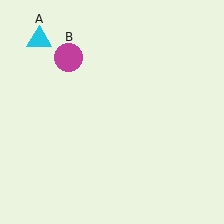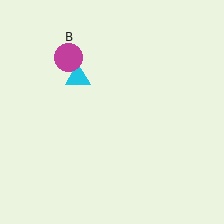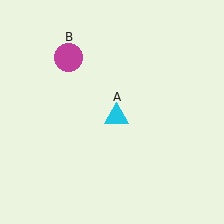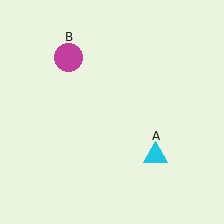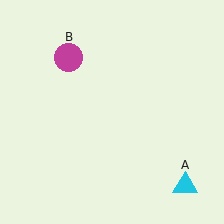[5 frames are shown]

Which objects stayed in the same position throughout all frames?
Magenta circle (object B) remained stationary.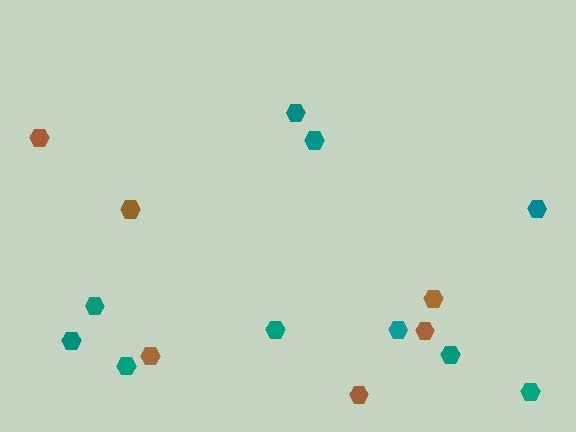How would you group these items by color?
There are 2 groups: one group of brown hexagons (6) and one group of teal hexagons (10).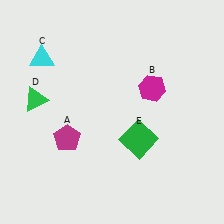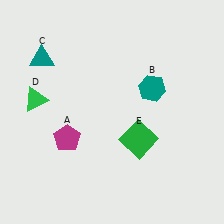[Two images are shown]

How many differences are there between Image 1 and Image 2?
There are 2 differences between the two images.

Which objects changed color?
B changed from magenta to teal. C changed from cyan to teal.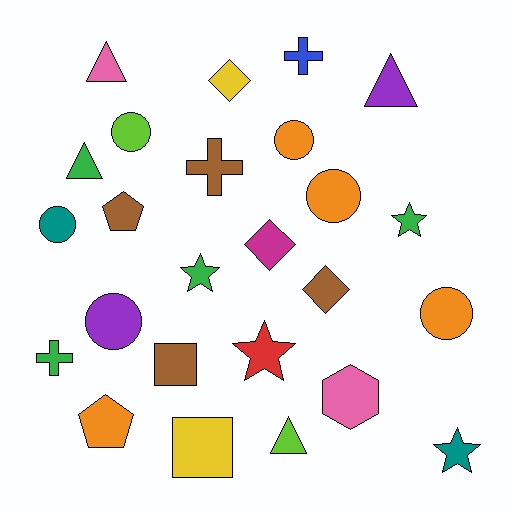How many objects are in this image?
There are 25 objects.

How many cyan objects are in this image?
There are no cyan objects.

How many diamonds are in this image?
There are 3 diamonds.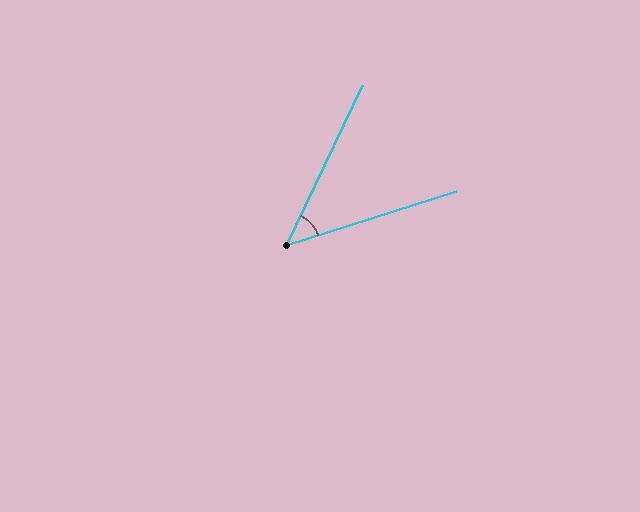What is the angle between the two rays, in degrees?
Approximately 47 degrees.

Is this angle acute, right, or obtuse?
It is acute.